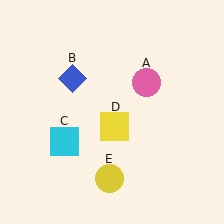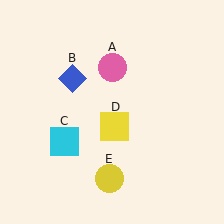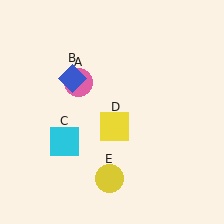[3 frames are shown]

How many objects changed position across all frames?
1 object changed position: pink circle (object A).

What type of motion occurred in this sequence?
The pink circle (object A) rotated counterclockwise around the center of the scene.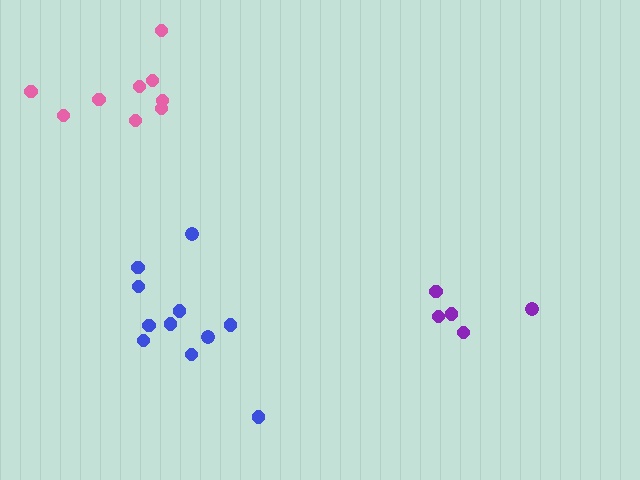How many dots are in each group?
Group 1: 11 dots, Group 2: 5 dots, Group 3: 9 dots (25 total).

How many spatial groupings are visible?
There are 3 spatial groupings.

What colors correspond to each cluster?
The clusters are colored: blue, purple, pink.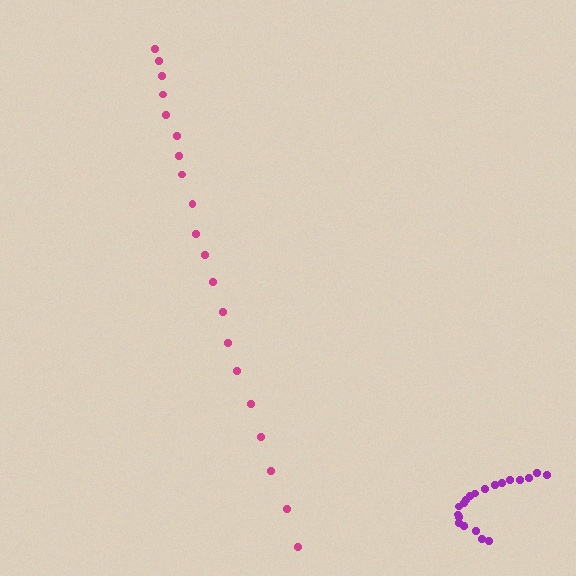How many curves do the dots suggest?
There are 2 distinct paths.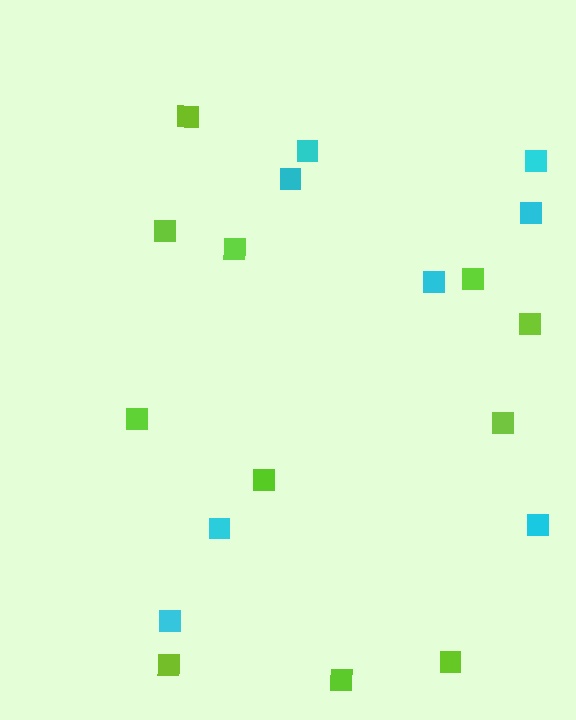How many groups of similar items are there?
There are 2 groups: one group of lime squares (11) and one group of cyan squares (8).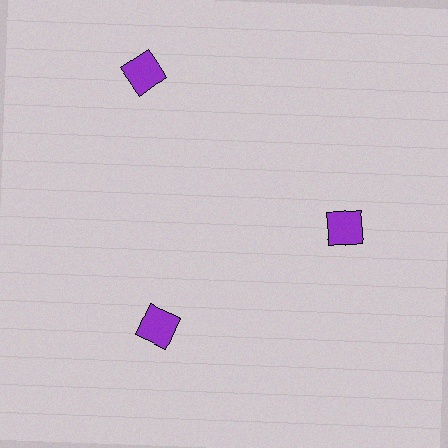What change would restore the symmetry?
The symmetry would be restored by moving it inward, back onto the ring so that all 3 diamonds sit at equal angles and equal distance from the center.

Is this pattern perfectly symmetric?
No. The 3 purple diamonds are arranged in a ring, but one element near the 11 o'clock position is pushed outward from the center, breaking the 3-fold rotational symmetry.